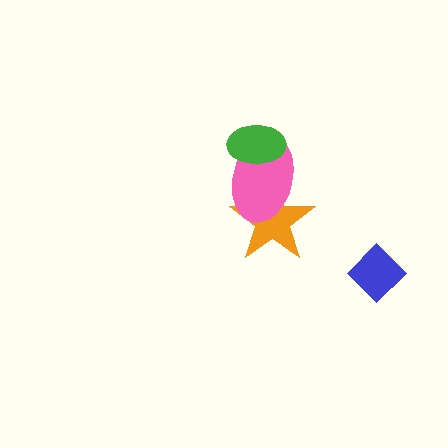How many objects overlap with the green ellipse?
1 object overlaps with the green ellipse.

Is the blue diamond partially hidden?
No, no other shape covers it.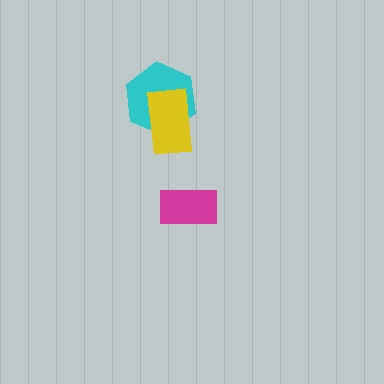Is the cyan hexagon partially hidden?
Yes, it is partially covered by another shape.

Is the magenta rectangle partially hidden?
No, no other shape covers it.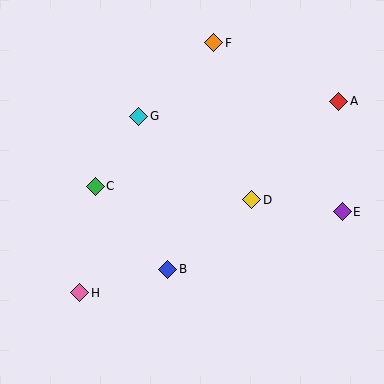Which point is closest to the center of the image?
Point D at (252, 200) is closest to the center.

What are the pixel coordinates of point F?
Point F is at (214, 43).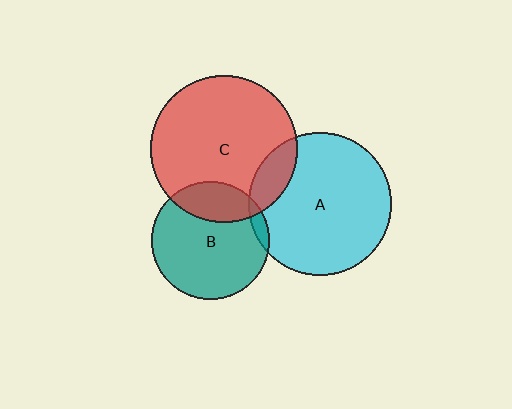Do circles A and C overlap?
Yes.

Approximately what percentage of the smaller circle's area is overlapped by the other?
Approximately 15%.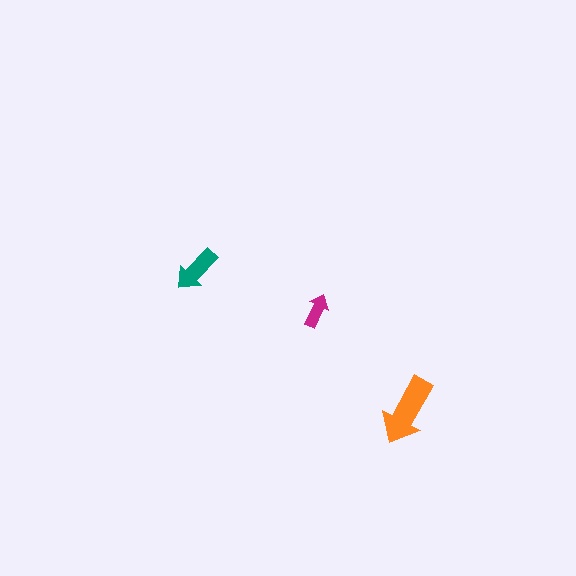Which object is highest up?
The teal arrow is topmost.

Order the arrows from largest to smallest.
the orange one, the teal one, the magenta one.